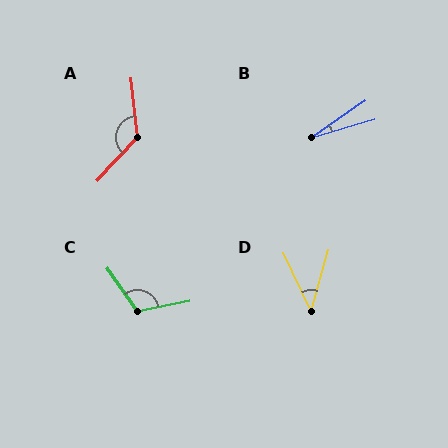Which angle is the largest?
A, at approximately 131 degrees.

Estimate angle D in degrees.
Approximately 41 degrees.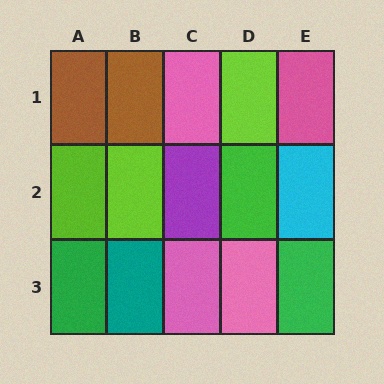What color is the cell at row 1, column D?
Lime.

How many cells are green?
3 cells are green.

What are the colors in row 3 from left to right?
Green, teal, pink, pink, green.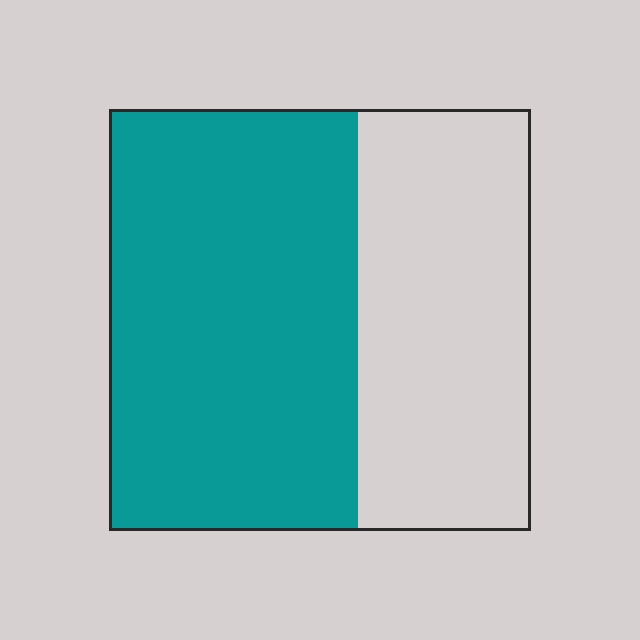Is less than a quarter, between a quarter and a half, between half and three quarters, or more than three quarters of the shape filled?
Between half and three quarters.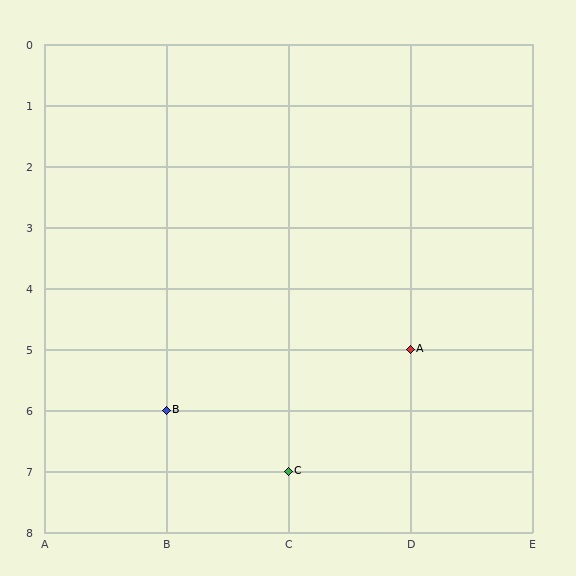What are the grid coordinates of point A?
Point A is at grid coordinates (D, 5).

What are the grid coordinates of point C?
Point C is at grid coordinates (C, 7).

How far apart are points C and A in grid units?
Points C and A are 1 column and 2 rows apart (about 2.2 grid units diagonally).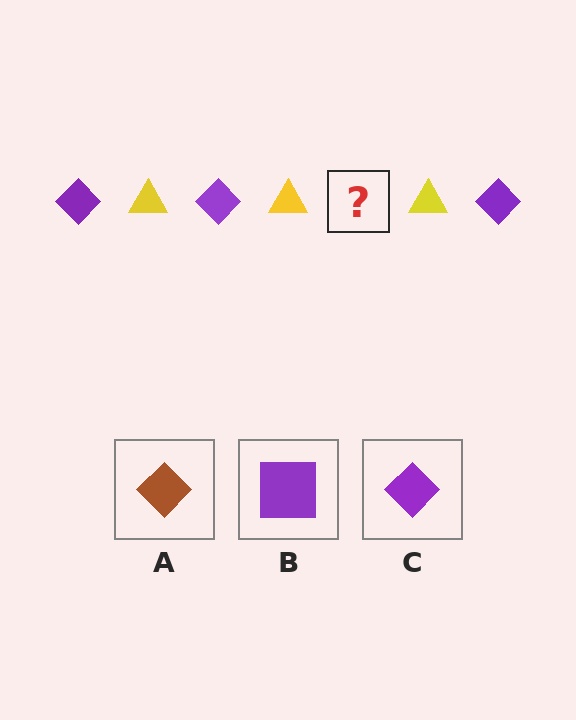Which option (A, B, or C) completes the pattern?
C.